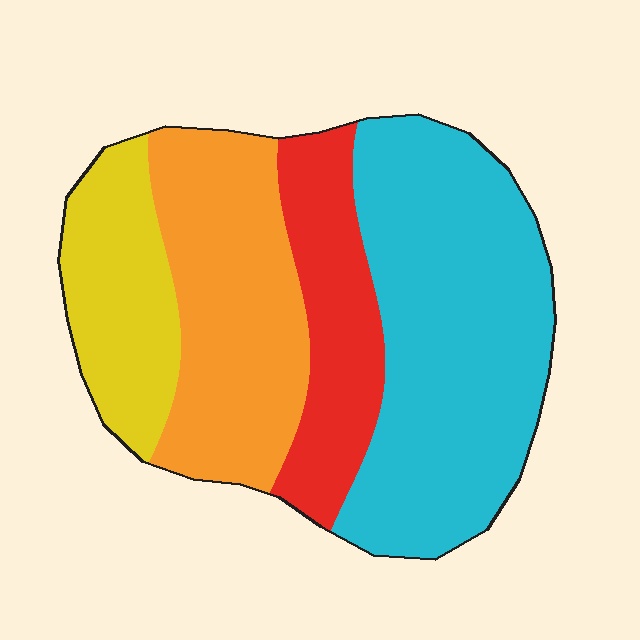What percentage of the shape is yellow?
Yellow takes up less than a sixth of the shape.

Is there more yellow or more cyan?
Cyan.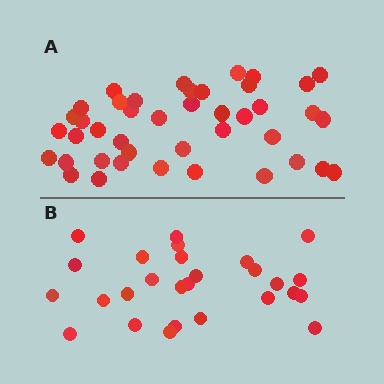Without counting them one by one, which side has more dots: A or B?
Region A (the top region) has more dots.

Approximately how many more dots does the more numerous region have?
Region A has approximately 15 more dots than region B.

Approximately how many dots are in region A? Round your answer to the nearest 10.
About 40 dots. (The exact count is 42, which rounds to 40.)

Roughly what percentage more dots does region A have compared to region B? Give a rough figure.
About 55% more.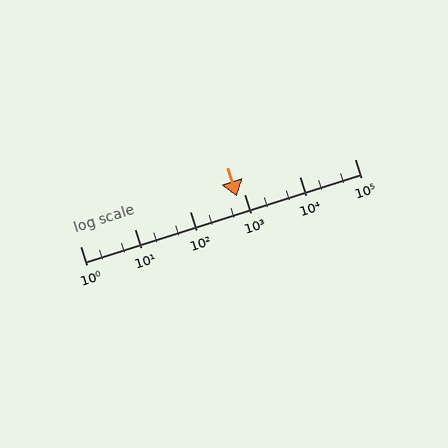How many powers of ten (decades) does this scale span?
The scale spans 5 decades, from 1 to 100000.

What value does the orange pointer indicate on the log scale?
The pointer indicates approximately 730.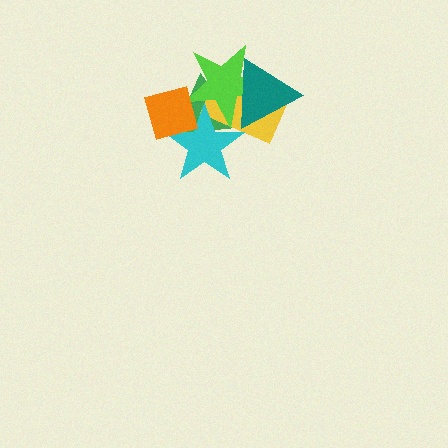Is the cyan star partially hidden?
Yes, it is partially covered by another shape.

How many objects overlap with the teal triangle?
3 objects overlap with the teal triangle.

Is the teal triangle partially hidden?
No, no other shape covers it.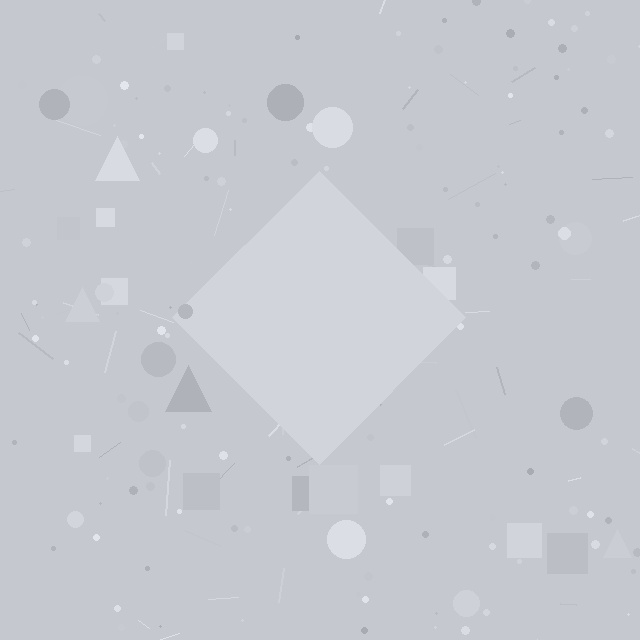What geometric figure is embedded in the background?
A diamond is embedded in the background.